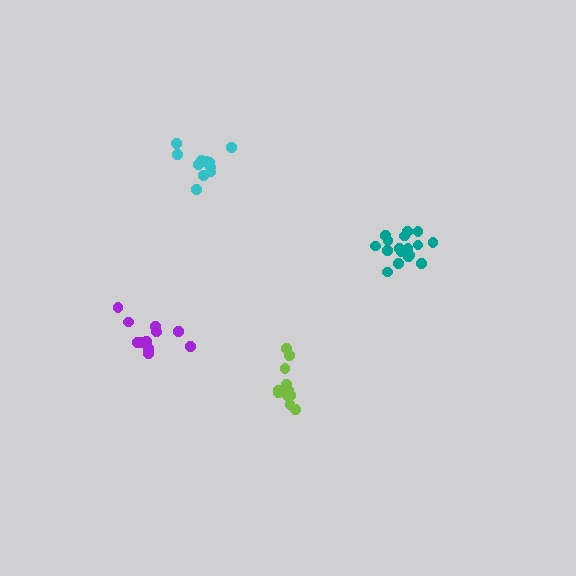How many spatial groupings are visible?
There are 4 spatial groupings.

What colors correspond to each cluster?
The clusters are colored: teal, purple, lime, cyan.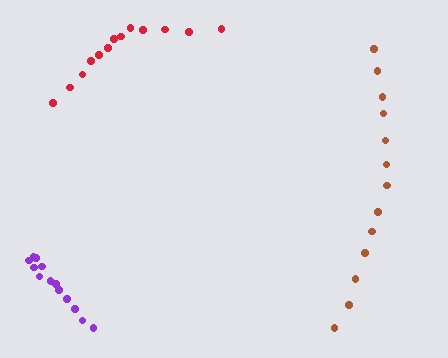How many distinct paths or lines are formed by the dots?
There are 3 distinct paths.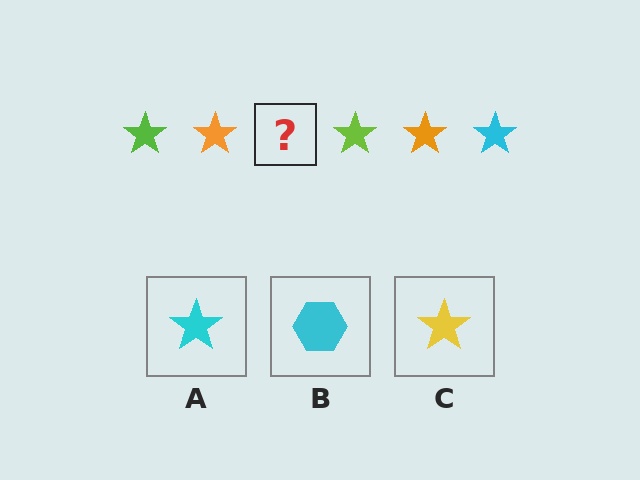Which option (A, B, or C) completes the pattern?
A.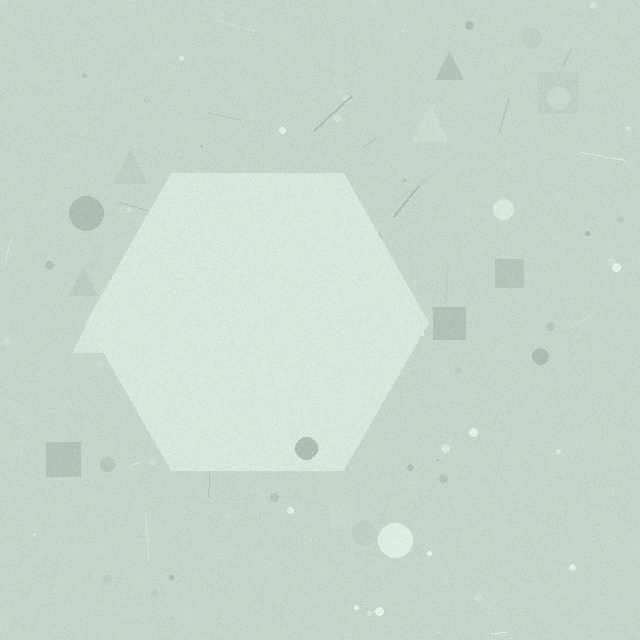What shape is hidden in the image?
A hexagon is hidden in the image.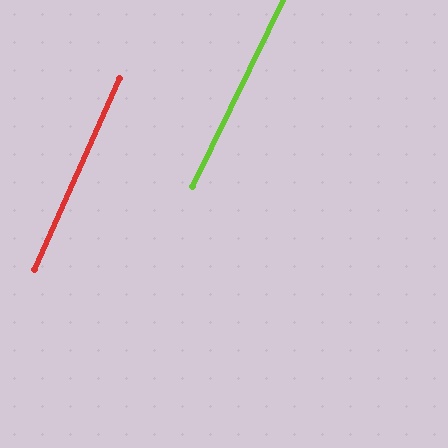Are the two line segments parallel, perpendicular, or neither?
Parallel — their directions differ by only 1.8°.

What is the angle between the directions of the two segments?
Approximately 2 degrees.